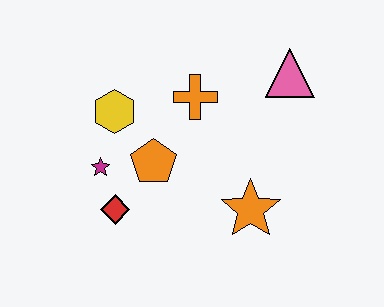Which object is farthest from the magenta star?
The pink triangle is farthest from the magenta star.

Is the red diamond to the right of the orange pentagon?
No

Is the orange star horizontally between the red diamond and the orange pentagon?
No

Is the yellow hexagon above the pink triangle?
No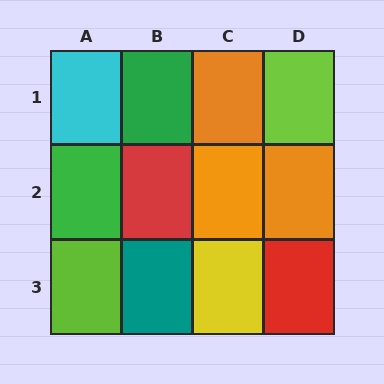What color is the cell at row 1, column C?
Orange.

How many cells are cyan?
1 cell is cyan.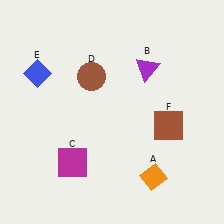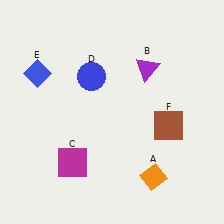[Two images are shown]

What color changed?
The circle (D) changed from brown in Image 1 to blue in Image 2.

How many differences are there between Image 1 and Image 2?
There is 1 difference between the two images.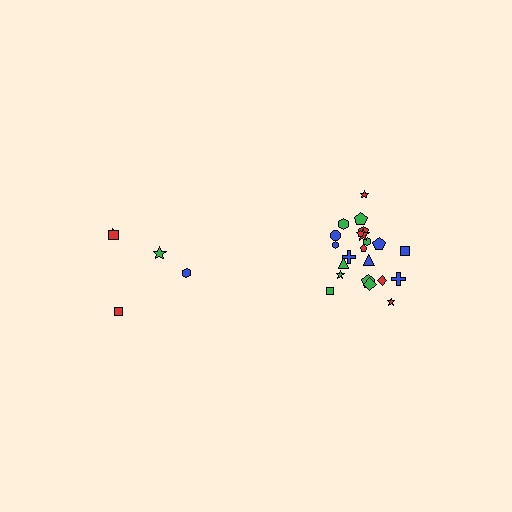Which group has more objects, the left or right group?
The right group.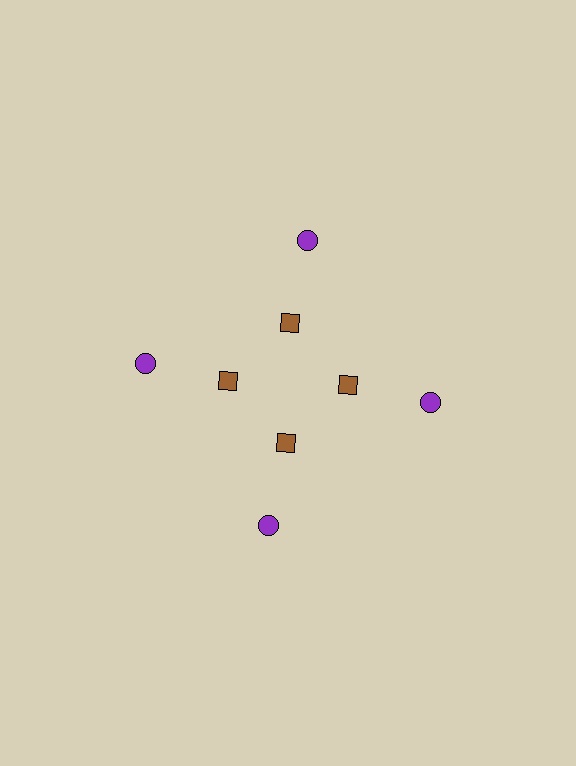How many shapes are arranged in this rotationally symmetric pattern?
There are 8 shapes, arranged in 4 groups of 2.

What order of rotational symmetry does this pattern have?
This pattern has 4-fold rotational symmetry.